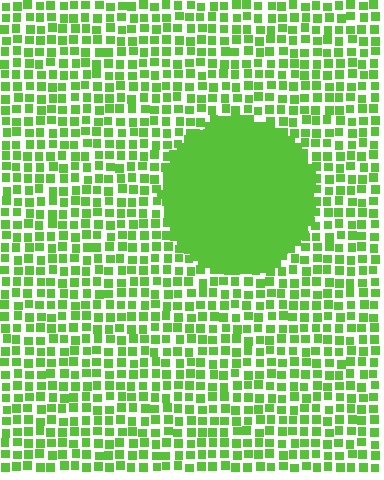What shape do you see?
I see a circle.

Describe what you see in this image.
The image contains small lime elements arranged at two different densities. A circle-shaped region is visible where the elements are more densely packed than the surrounding area.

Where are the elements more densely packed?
The elements are more densely packed inside the circle boundary.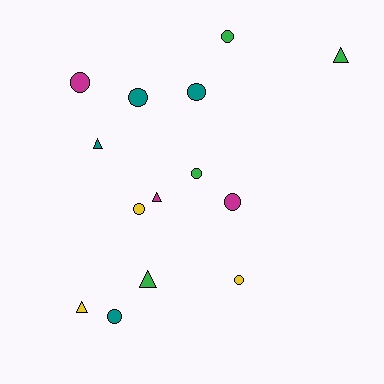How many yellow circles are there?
There are 2 yellow circles.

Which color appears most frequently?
Teal, with 4 objects.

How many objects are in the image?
There are 14 objects.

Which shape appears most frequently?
Circle, with 9 objects.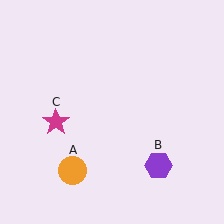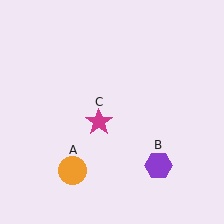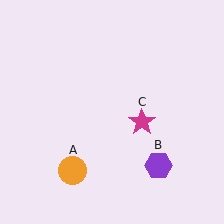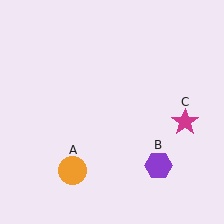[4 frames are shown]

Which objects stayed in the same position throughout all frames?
Orange circle (object A) and purple hexagon (object B) remained stationary.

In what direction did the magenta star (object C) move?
The magenta star (object C) moved right.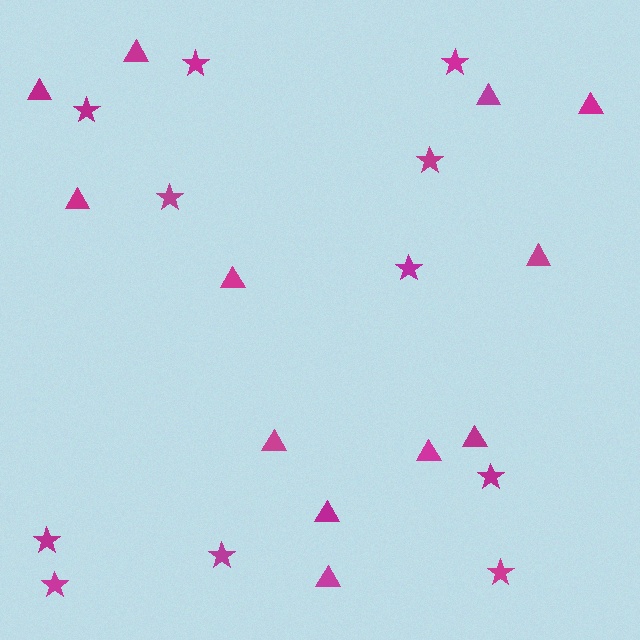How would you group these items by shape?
There are 2 groups: one group of stars (11) and one group of triangles (12).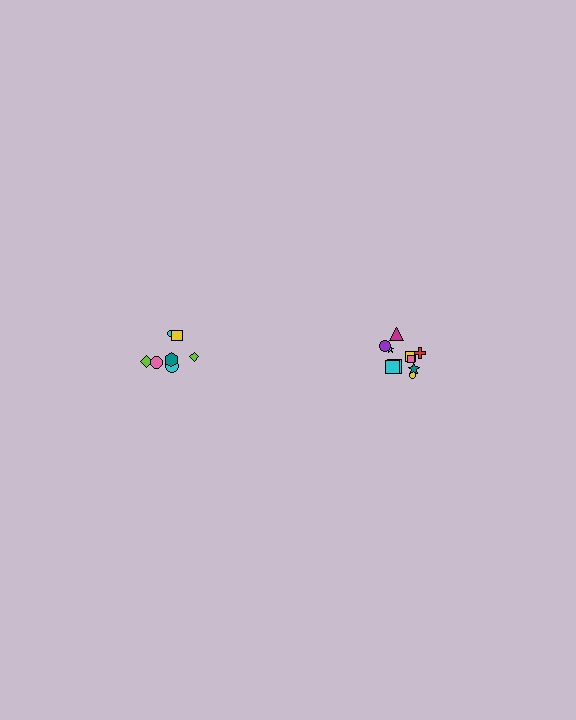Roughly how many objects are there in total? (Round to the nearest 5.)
Roughly 15 objects in total.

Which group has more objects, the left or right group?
The right group.